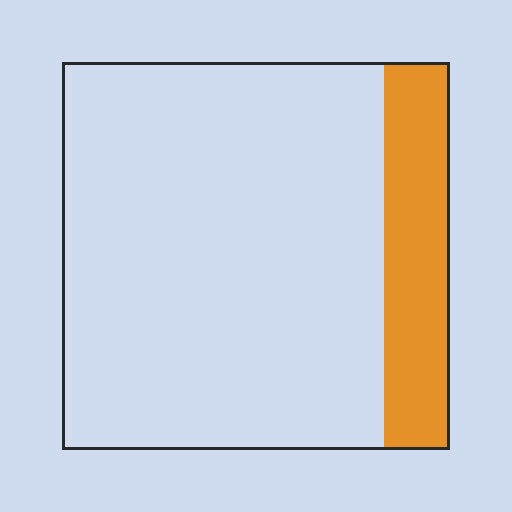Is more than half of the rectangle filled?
No.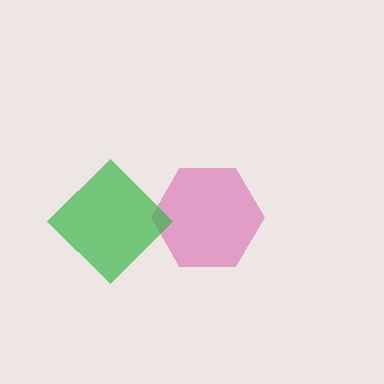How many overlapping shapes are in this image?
There are 2 overlapping shapes in the image.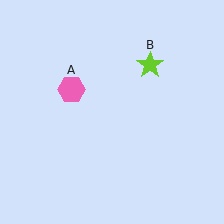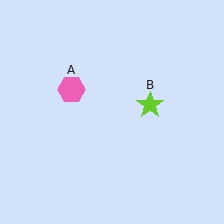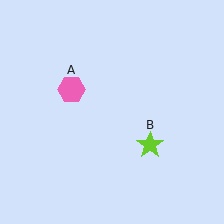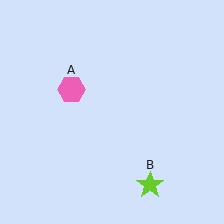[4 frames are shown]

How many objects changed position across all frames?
1 object changed position: lime star (object B).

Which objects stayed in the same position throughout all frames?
Pink hexagon (object A) remained stationary.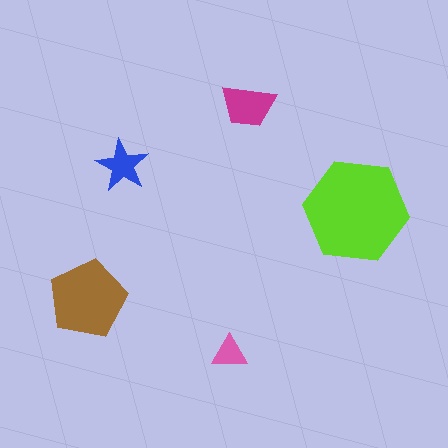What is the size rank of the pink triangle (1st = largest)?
5th.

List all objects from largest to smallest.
The lime hexagon, the brown pentagon, the magenta trapezoid, the blue star, the pink triangle.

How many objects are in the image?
There are 5 objects in the image.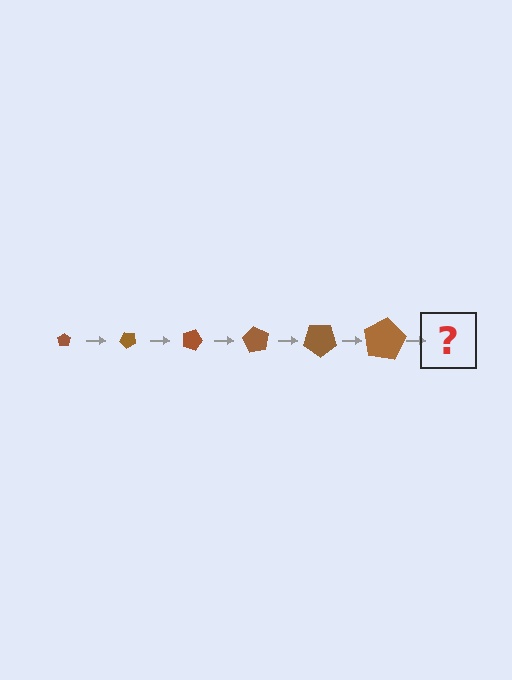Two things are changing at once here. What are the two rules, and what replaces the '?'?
The two rules are that the pentagon grows larger each step and it rotates 45 degrees each step. The '?' should be a pentagon, larger than the previous one and rotated 270 degrees from the start.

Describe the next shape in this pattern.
It should be a pentagon, larger than the previous one and rotated 270 degrees from the start.